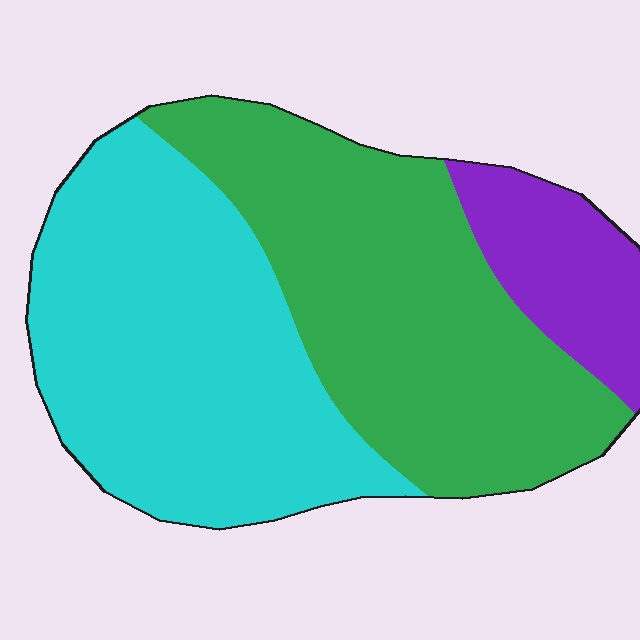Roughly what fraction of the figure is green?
Green covers around 45% of the figure.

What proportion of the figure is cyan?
Cyan covers 45% of the figure.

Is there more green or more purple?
Green.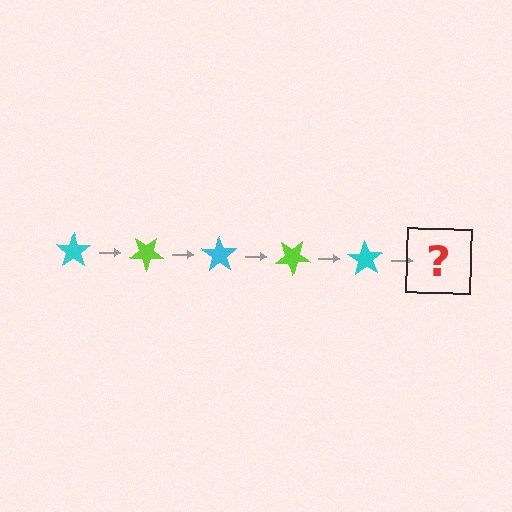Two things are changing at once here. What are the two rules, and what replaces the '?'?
The two rules are that it rotates 35 degrees each step and the color cycles through cyan and lime. The '?' should be a lime star, rotated 175 degrees from the start.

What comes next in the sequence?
The next element should be a lime star, rotated 175 degrees from the start.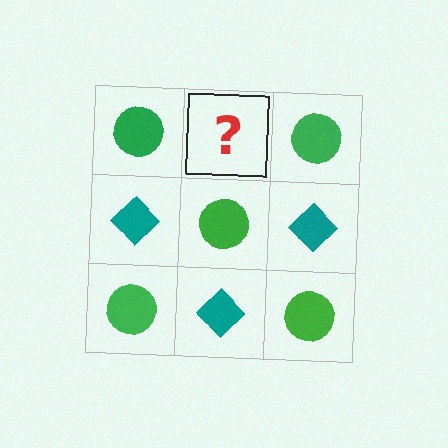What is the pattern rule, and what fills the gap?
The rule is that it alternates green circle and teal diamond in a checkerboard pattern. The gap should be filled with a teal diamond.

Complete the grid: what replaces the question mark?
The question mark should be replaced with a teal diamond.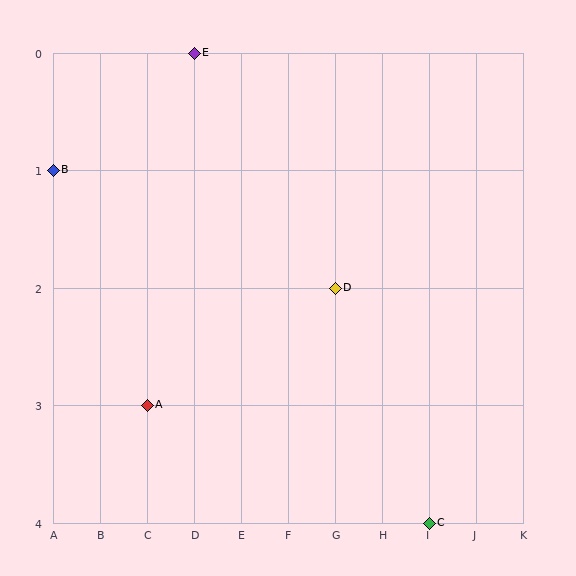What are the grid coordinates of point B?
Point B is at grid coordinates (A, 1).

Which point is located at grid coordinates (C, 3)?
Point A is at (C, 3).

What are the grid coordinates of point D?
Point D is at grid coordinates (G, 2).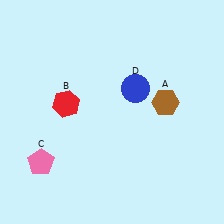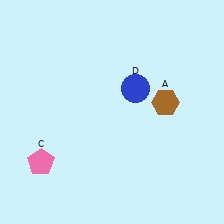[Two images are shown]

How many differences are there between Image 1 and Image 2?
There is 1 difference between the two images.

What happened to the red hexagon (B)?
The red hexagon (B) was removed in Image 2. It was in the top-left area of Image 1.